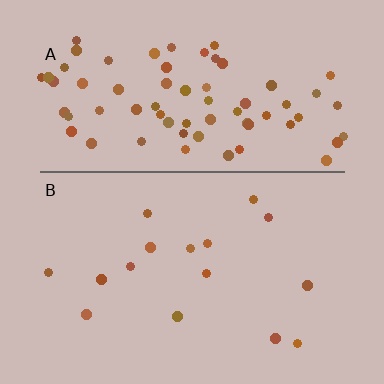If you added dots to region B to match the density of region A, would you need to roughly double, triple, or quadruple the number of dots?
Approximately quadruple.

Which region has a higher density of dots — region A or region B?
A (the top).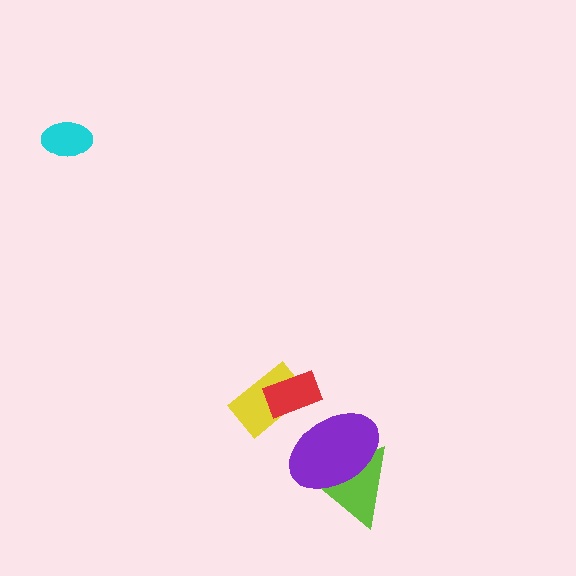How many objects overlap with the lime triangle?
1 object overlaps with the lime triangle.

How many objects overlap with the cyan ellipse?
0 objects overlap with the cyan ellipse.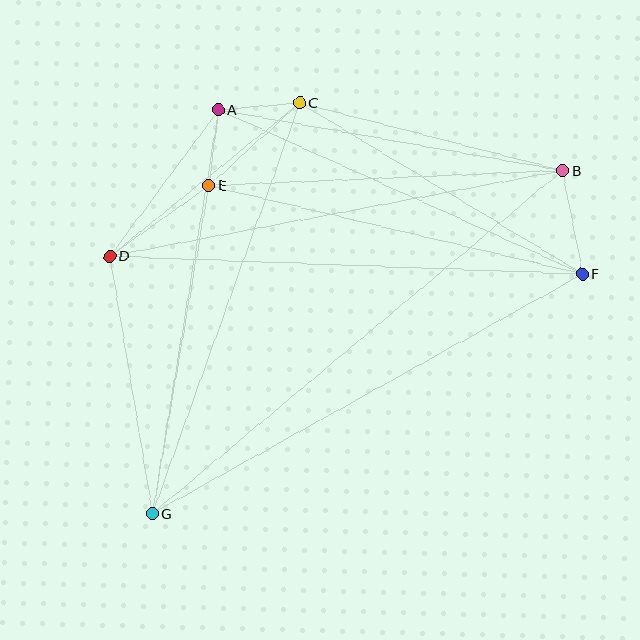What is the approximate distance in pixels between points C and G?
The distance between C and G is approximately 436 pixels.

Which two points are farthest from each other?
Points B and G are farthest from each other.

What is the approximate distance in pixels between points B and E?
The distance between B and E is approximately 354 pixels.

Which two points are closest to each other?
Points A and E are closest to each other.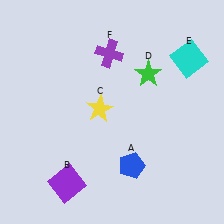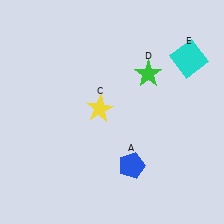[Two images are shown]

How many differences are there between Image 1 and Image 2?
There are 2 differences between the two images.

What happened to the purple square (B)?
The purple square (B) was removed in Image 2. It was in the bottom-left area of Image 1.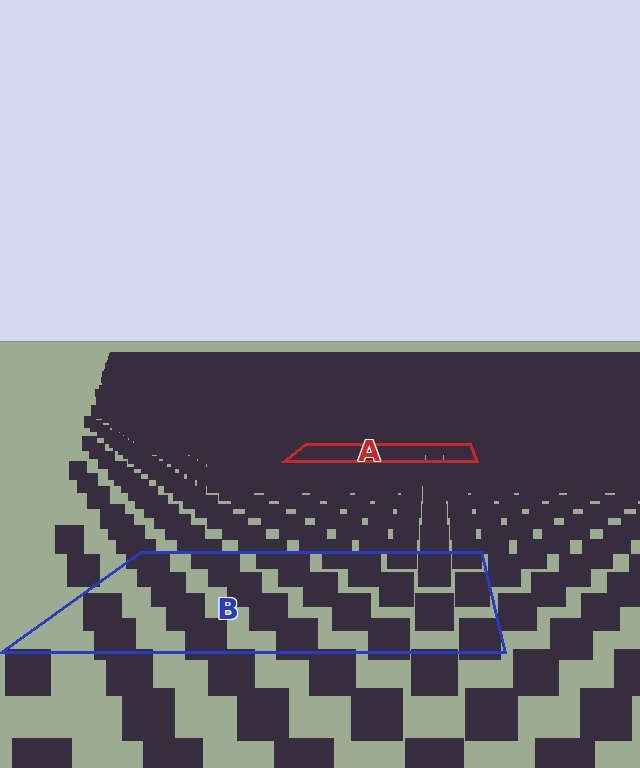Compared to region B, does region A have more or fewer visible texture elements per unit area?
Region A has more texture elements per unit area — they are packed more densely because it is farther away.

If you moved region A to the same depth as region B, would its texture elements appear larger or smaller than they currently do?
They would appear larger. At a closer depth, the same texture elements are projected at a bigger on-screen size.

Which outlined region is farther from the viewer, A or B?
Region A is farther from the viewer — the texture elements inside it appear smaller and more densely packed.